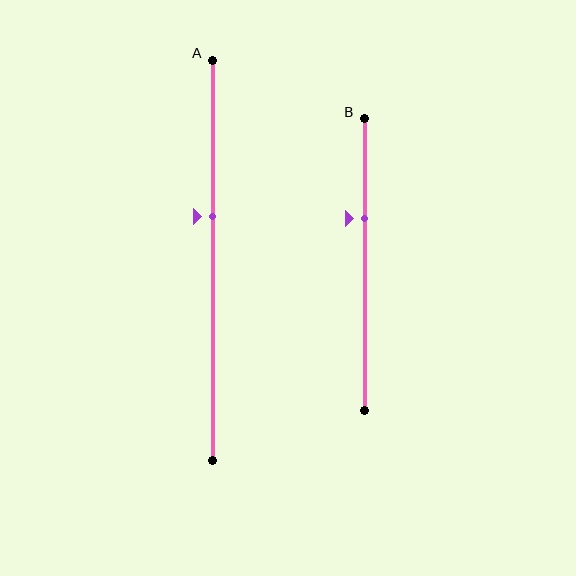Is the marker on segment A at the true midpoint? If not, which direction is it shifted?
No, the marker on segment A is shifted upward by about 11% of the segment length.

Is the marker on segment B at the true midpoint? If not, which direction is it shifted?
No, the marker on segment B is shifted upward by about 16% of the segment length.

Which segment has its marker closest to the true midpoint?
Segment A has its marker closest to the true midpoint.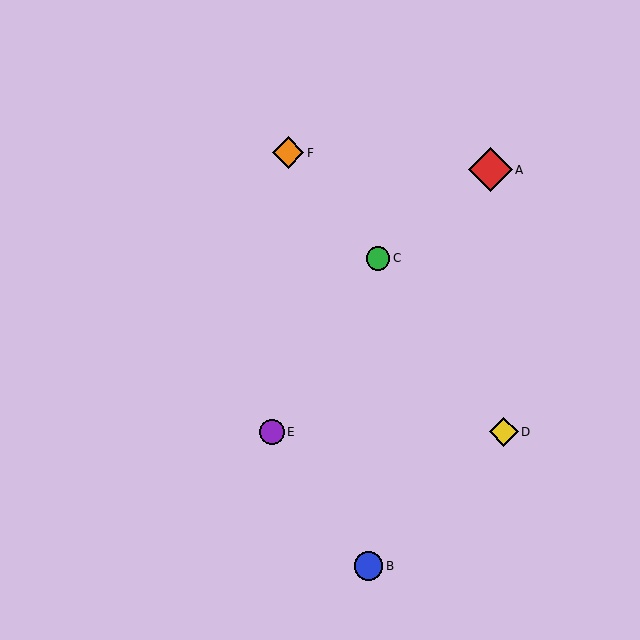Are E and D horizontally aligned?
Yes, both are at y≈432.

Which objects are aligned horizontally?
Objects D, E are aligned horizontally.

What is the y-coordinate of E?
Object E is at y≈432.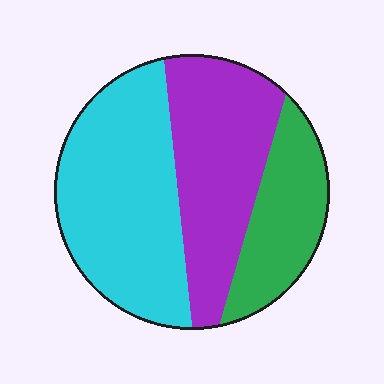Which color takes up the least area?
Green, at roughly 20%.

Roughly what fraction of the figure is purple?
Purple takes up between a third and a half of the figure.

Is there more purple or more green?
Purple.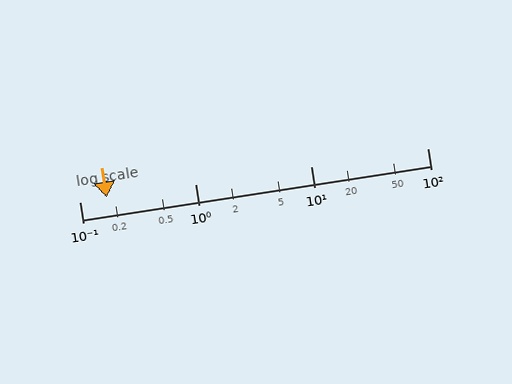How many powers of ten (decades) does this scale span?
The scale spans 3 decades, from 0.1 to 100.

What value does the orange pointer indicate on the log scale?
The pointer indicates approximately 0.17.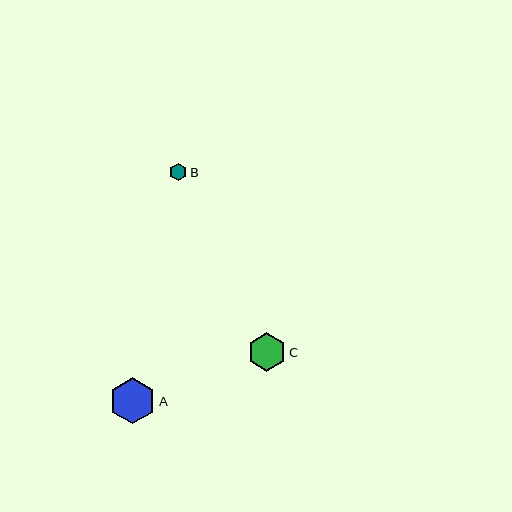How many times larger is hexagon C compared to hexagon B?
Hexagon C is approximately 2.2 times the size of hexagon B.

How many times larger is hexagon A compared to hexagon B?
Hexagon A is approximately 2.6 times the size of hexagon B.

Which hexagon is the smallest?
Hexagon B is the smallest with a size of approximately 18 pixels.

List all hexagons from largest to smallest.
From largest to smallest: A, C, B.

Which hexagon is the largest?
Hexagon A is the largest with a size of approximately 46 pixels.